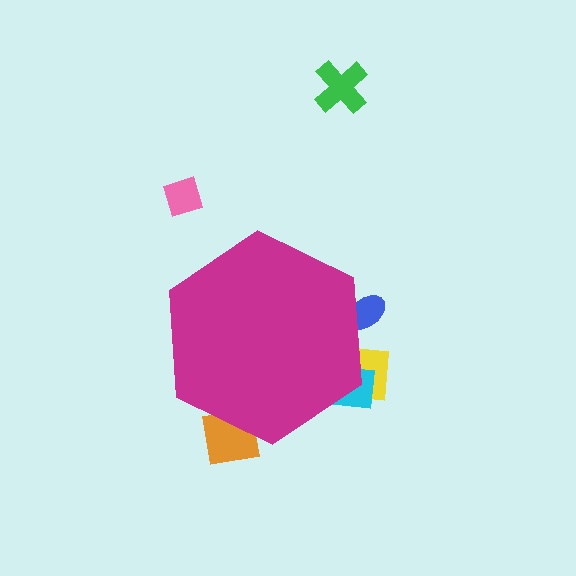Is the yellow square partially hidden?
Yes, the yellow square is partially hidden behind the magenta hexagon.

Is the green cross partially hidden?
No, the green cross is fully visible.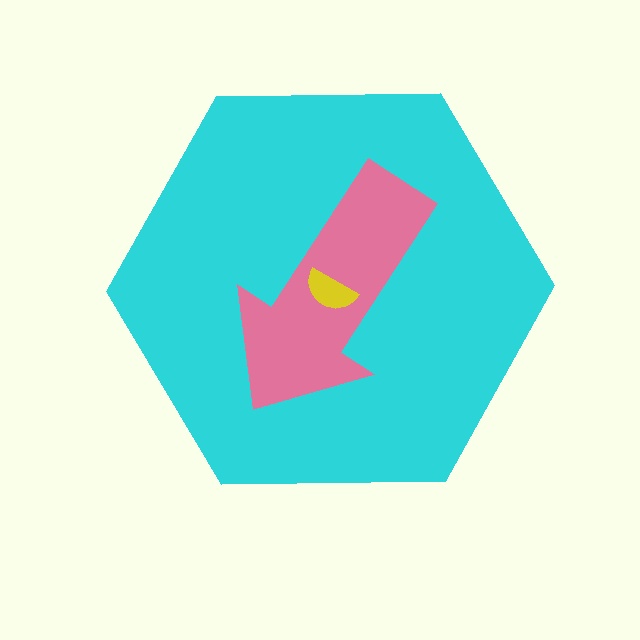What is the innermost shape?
The yellow semicircle.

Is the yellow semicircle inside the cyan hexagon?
Yes.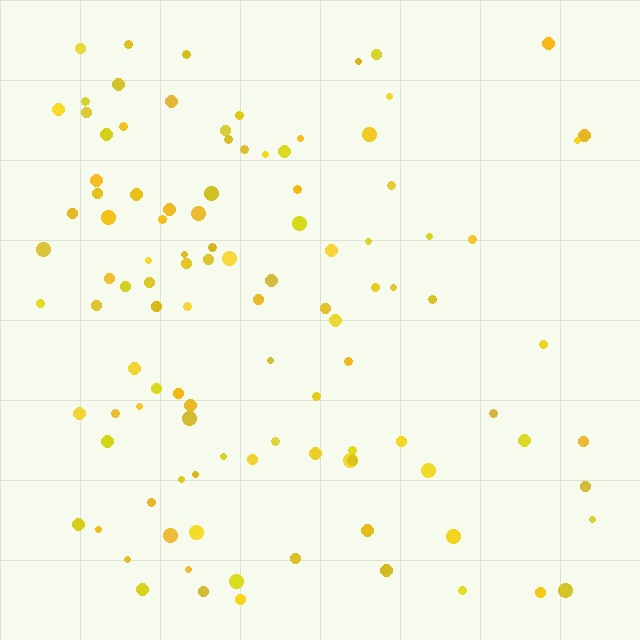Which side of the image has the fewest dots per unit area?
The right.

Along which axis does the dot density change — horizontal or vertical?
Horizontal.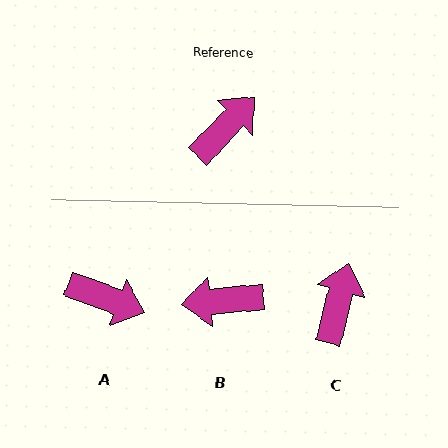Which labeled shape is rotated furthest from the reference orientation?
B, about 139 degrees away.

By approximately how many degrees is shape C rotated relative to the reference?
Approximately 29 degrees counter-clockwise.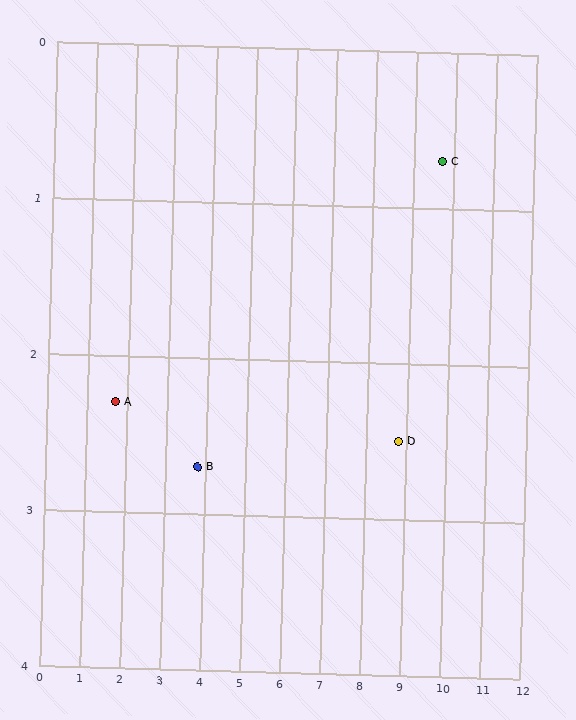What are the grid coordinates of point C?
Point C is at approximately (9.7, 0.7).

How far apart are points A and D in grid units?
Points A and D are about 7.1 grid units apart.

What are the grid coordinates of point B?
Point B is at approximately (3.8, 2.7).